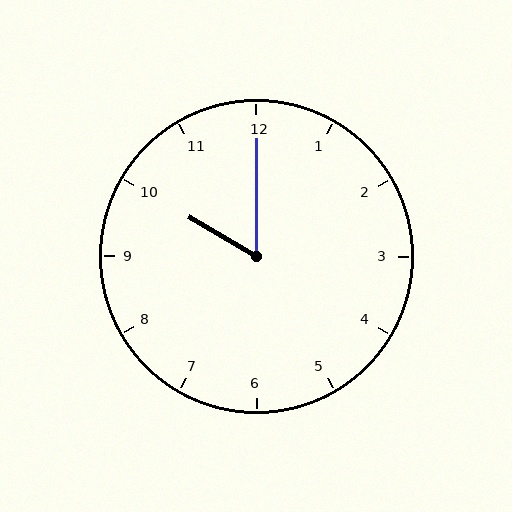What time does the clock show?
10:00.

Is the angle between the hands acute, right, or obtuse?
It is acute.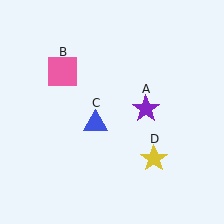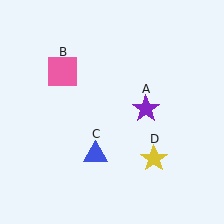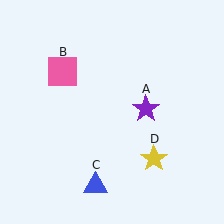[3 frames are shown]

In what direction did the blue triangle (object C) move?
The blue triangle (object C) moved down.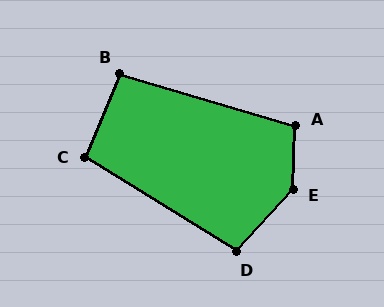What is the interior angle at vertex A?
Approximately 104 degrees (obtuse).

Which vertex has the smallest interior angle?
B, at approximately 96 degrees.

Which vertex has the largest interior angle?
E, at approximately 140 degrees.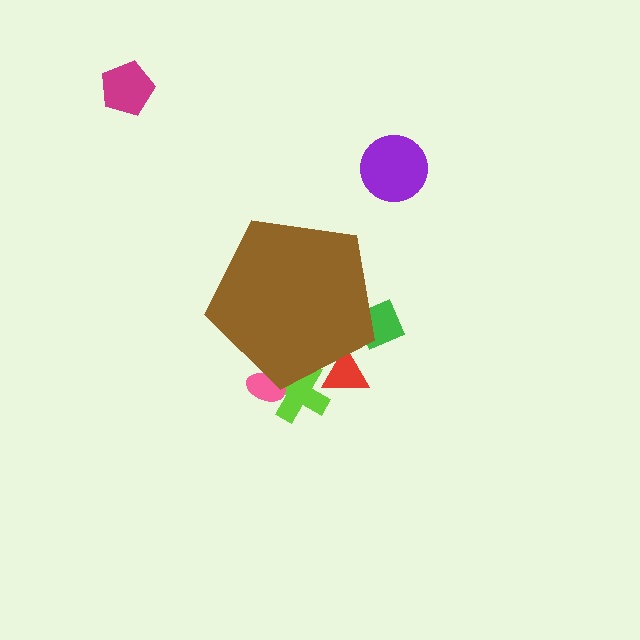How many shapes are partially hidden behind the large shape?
4 shapes are partially hidden.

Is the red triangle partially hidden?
Yes, the red triangle is partially hidden behind the brown pentagon.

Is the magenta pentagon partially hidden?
No, the magenta pentagon is fully visible.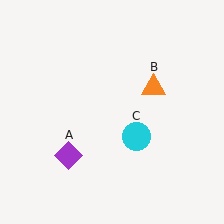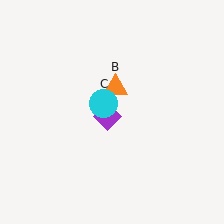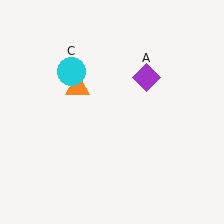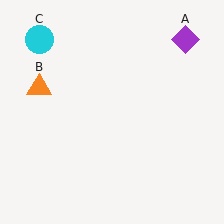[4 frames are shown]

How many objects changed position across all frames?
3 objects changed position: purple diamond (object A), orange triangle (object B), cyan circle (object C).